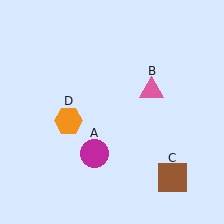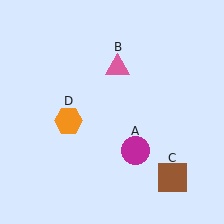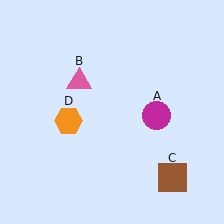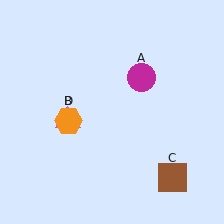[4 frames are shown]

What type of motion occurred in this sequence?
The magenta circle (object A), pink triangle (object B) rotated counterclockwise around the center of the scene.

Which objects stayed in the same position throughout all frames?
Brown square (object C) and orange hexagon (object D) remained stationary.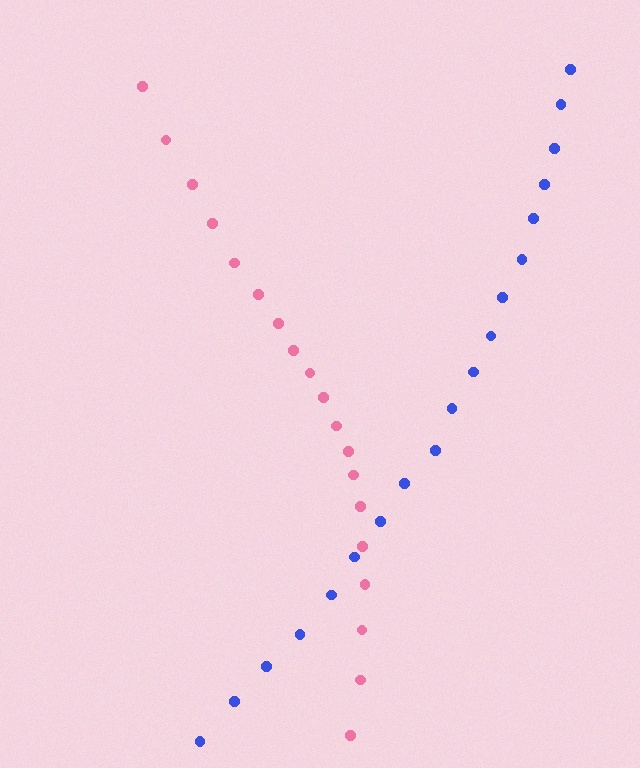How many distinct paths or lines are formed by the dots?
There are 2 distinct paths.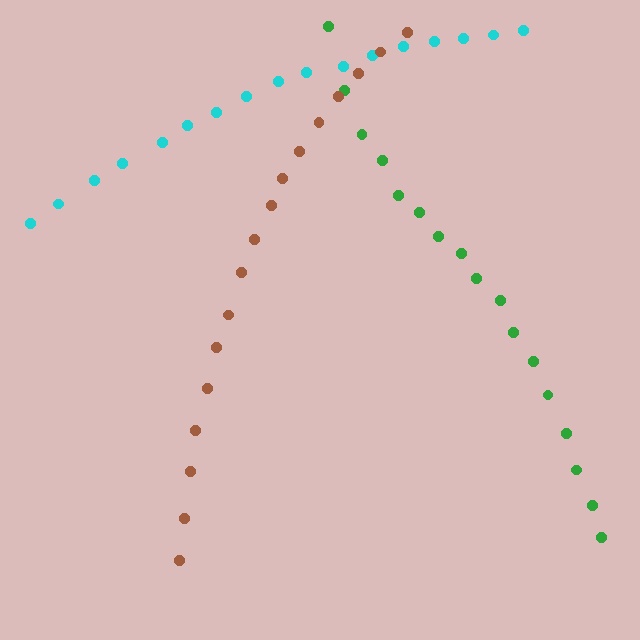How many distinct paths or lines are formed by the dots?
There are 3 distinct paths.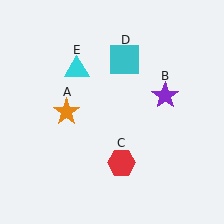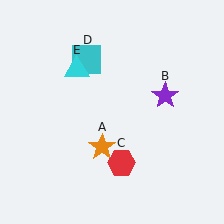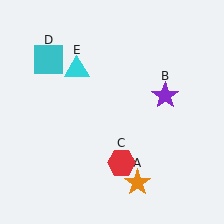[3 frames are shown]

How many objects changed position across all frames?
2 objects changed position: orange star (object A), cyan square (object D).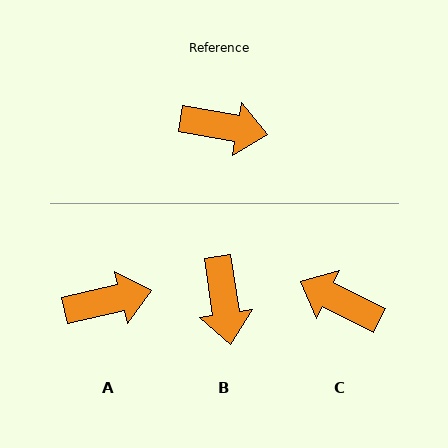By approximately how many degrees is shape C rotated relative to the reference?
Approximately 164 degrees counter-clockwise.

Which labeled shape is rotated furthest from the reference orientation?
C, about 164 degrees away.